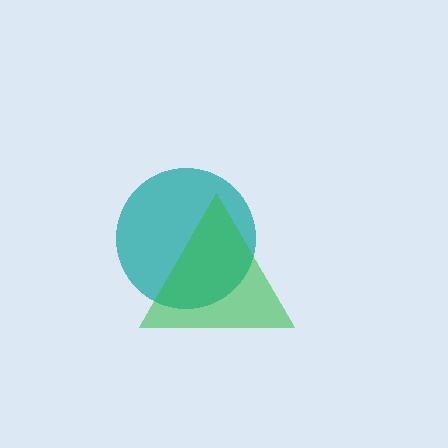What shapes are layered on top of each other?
The layered shapes are: a teal circle, a green triangle.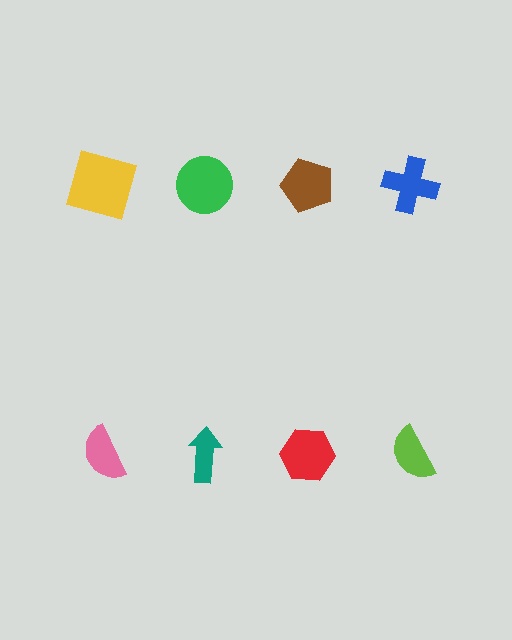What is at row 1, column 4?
A blue cross.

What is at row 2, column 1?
A pink semicircle.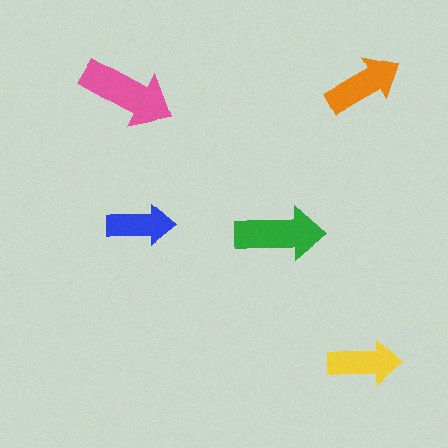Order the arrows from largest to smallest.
the pink one, the green one, the orange one, the yellow one, the blue one.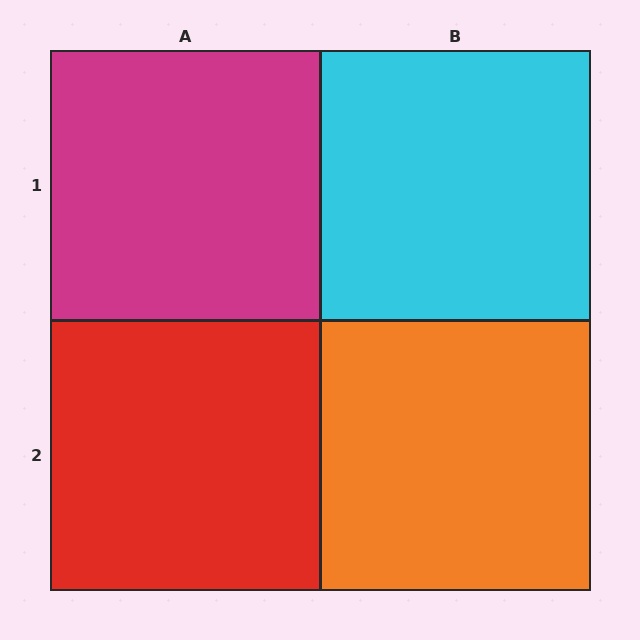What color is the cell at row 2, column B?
Orange.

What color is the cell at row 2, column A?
Red.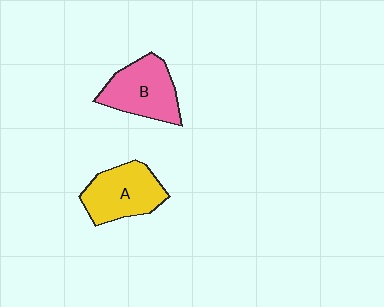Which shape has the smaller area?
Shape B (pink).